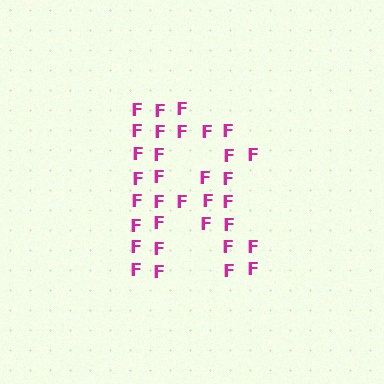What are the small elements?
The small elements are letter F's.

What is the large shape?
The large shape is the letter R.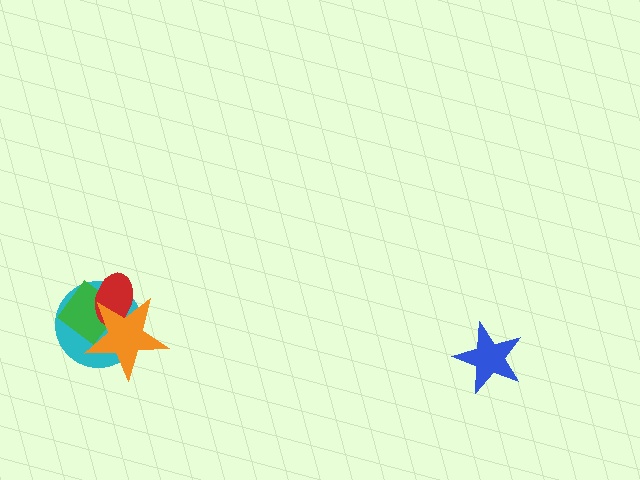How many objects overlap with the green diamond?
3 objects overlap with the green diamond.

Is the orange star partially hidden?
No, no other shape covers it.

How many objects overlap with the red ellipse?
3 objects overlap with the red ellipse.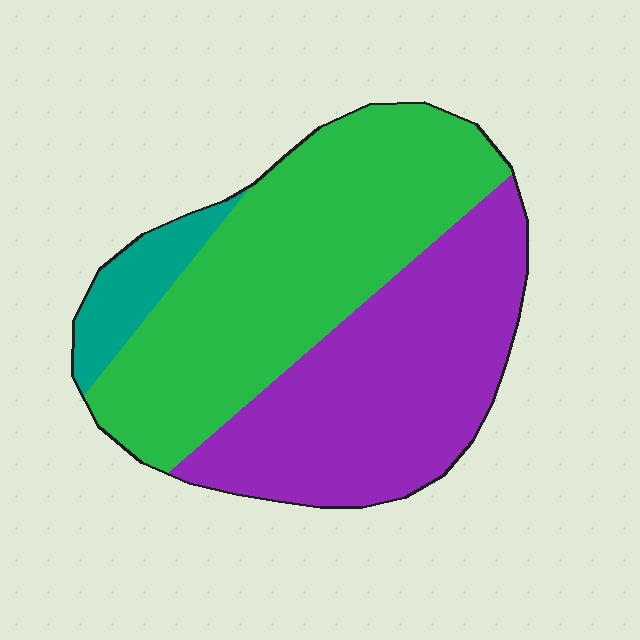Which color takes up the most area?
Green, at roughly 50%.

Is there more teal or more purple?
Purple.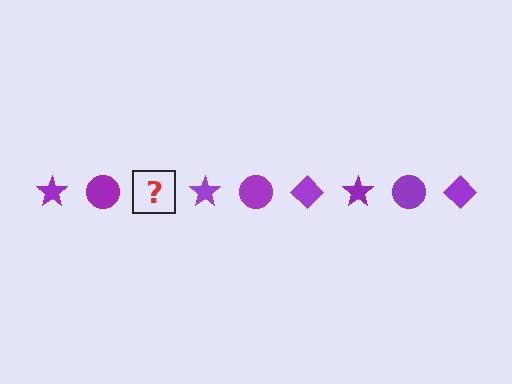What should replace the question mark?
The question mark should be replaced with a purple diamond.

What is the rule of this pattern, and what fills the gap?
The rule is that the pattern cycles through star, circle, diamond shapes in purple. The gap should be filled with a purple diamond.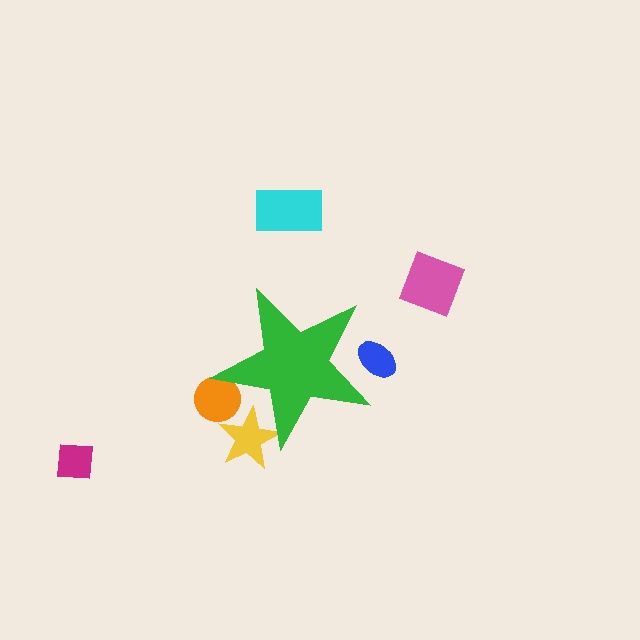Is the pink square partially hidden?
No, the pink square is fully visible.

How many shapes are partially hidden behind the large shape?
3 shapes are partially hidden.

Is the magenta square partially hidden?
No, the magenta square is fully visible.